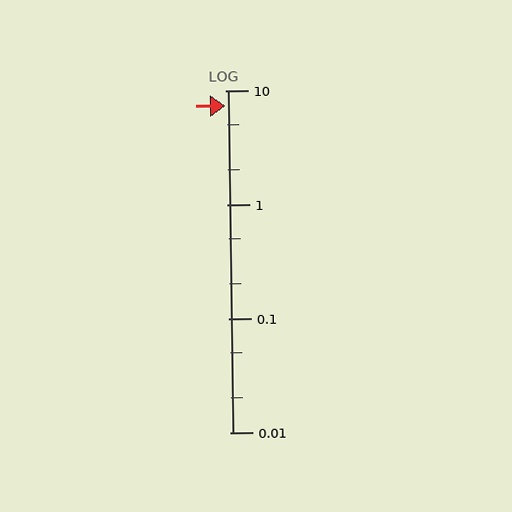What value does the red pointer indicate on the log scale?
The pointer indicates approximately 7.3.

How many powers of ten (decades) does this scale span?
The scale spans 3 decades, from 0.01 to 10.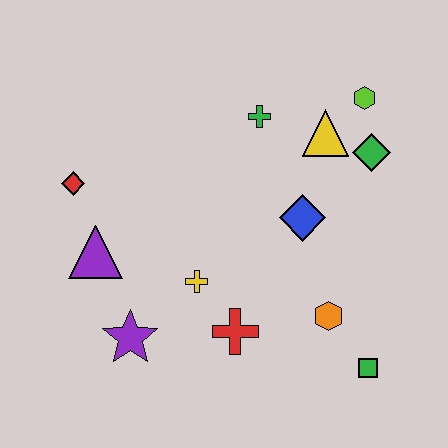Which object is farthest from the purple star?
The lime hexagon is farthest from the purple star.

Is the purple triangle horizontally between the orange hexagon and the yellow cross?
No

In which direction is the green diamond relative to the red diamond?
The green diamond is to the right of the red diamond.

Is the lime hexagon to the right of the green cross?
Yes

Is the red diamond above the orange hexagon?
Yes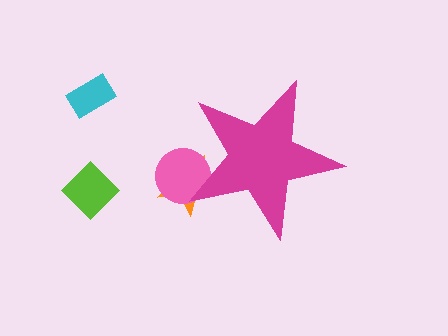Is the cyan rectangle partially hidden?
No, the cyan rectangle is fully visible.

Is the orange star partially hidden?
Yes, the orange star is partially hidden behind the magenta star.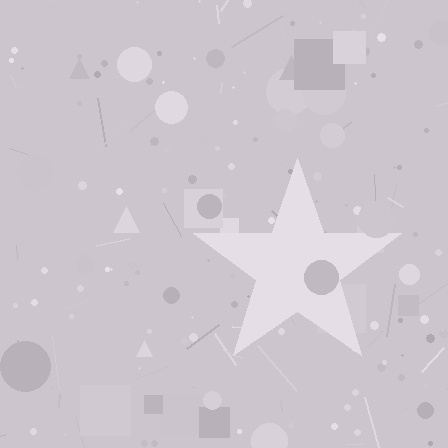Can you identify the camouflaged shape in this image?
The camouflaged shape is a star.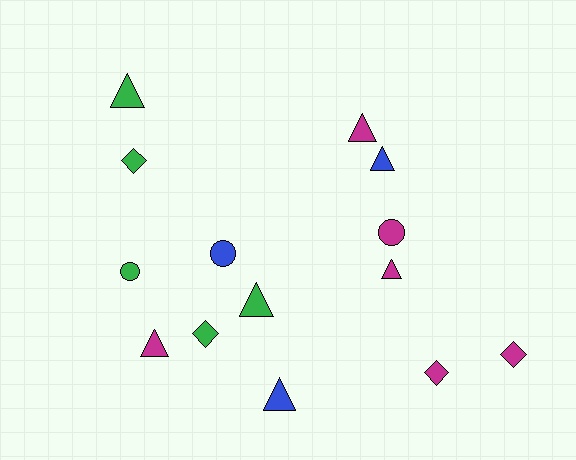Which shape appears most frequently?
Triangle, with 7 objects.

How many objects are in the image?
There are 14 objects.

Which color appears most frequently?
Magenta, with 6 objects.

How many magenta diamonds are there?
There are 2 magenta diamonds.